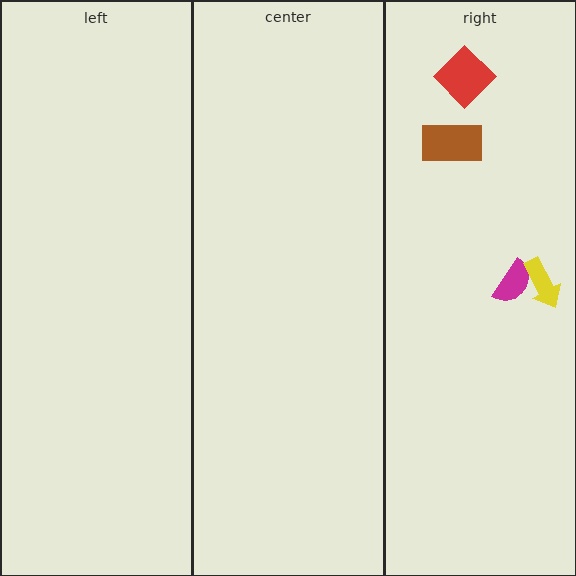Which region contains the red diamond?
The right region.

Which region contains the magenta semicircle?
The right region.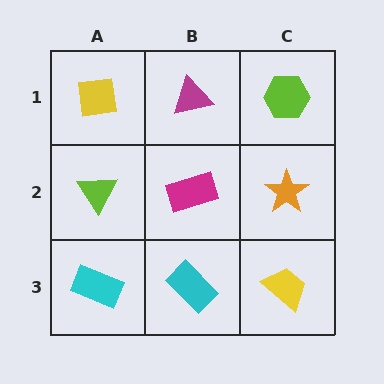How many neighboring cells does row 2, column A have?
3.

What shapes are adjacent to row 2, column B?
A magenta triangle (row 1, column B), a cyan rectangle (row 3, column B), a lime triangle (row 2, column A), an orange star (row 2, column C).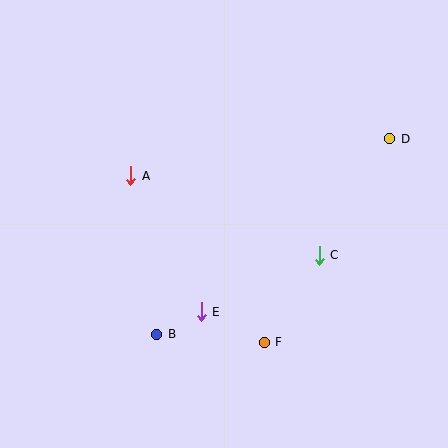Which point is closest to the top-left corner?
Point A is closest to the top-left corner.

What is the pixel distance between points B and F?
The distance between B and F is 108 pixels.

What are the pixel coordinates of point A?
Point A is at (131, 176).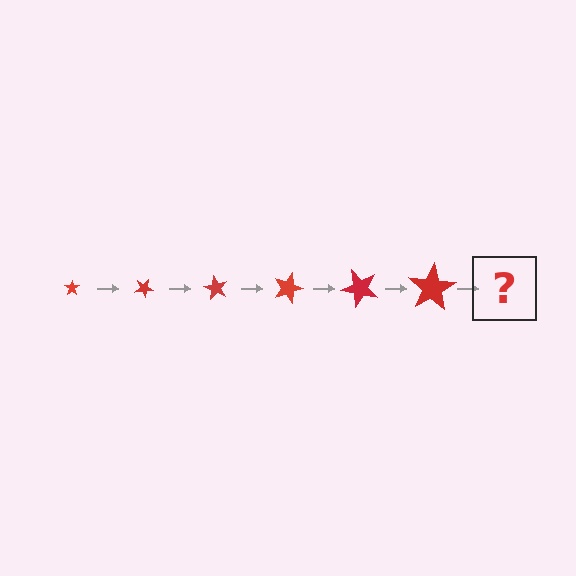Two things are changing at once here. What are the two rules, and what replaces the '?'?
The two rules are that the star grows larger each step and it rotates 30 degrees each step. The '?' should be a star, larger than the previous one and rotated 180 degrees from the start.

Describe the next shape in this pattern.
It should be a star, larger than the previous one and rotated 180 degrees from the start.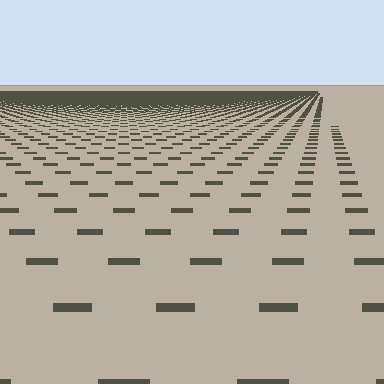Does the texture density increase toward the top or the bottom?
Density increases toward the top.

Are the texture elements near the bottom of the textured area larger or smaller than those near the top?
Larger. Near the bottom, elements are closer to the viewer and appear at a bigger on-screen size.